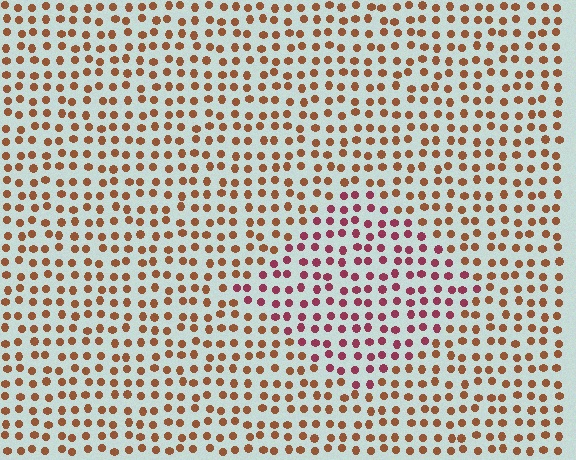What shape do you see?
I see a diamond.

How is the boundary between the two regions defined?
The boundary is defined purely by a slight shift in hue (about 41 degrees). Spacing, size, and orientation are identical on both sides.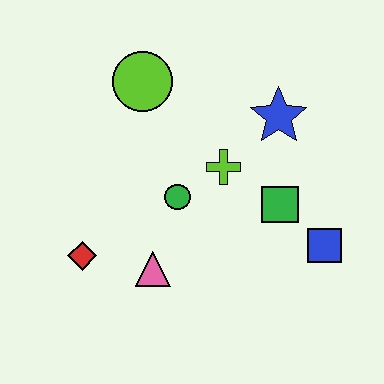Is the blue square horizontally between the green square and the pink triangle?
No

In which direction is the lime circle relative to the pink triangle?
The lime circle is above the pink triangle.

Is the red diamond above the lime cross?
No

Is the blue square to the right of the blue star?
Yes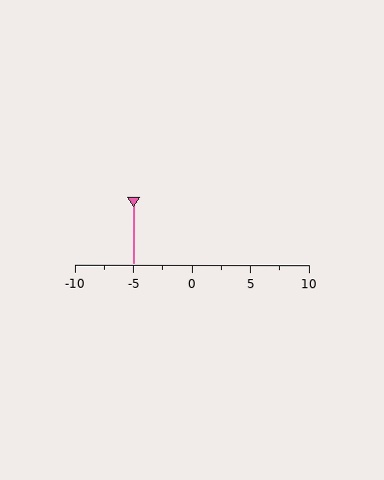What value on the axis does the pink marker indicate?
The marker indicates approximately -5.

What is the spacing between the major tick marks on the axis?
The major ticks are spaced 5 apart.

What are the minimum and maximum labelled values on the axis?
The axis runs from -10 to 10.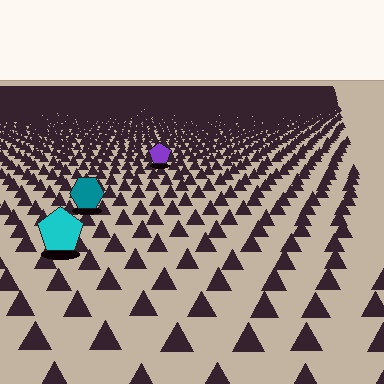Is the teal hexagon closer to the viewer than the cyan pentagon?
No. The cyan pentagon is closer — you can tell from the texture gradient: the ground texture is coarser near it.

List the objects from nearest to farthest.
From nearest to farthest: the cyan pentagon, the teal hexagon, the purple pentagon.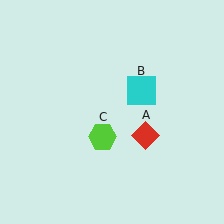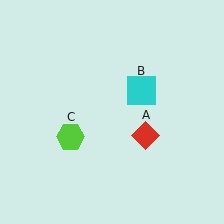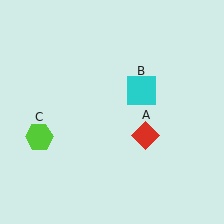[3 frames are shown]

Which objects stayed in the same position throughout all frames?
Red diamond (object A) and cyan square (object B) remained stationary.